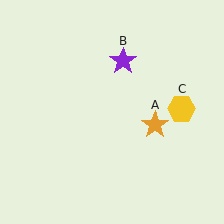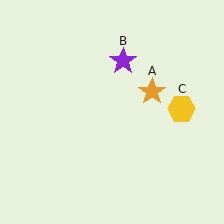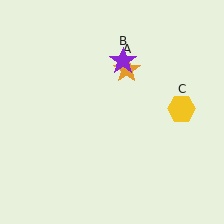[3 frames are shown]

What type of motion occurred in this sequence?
The orange star (object A) rotated counterclockwise around the center of the scene.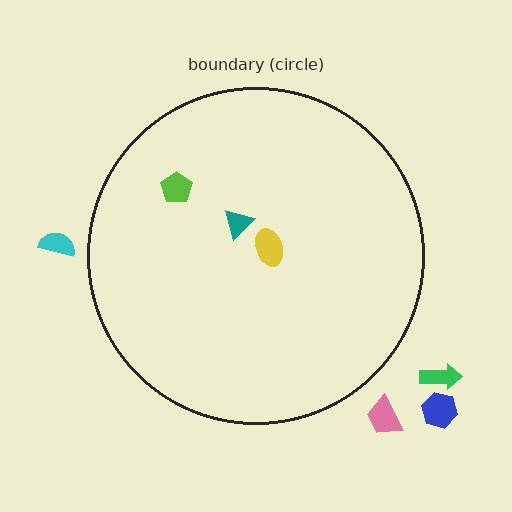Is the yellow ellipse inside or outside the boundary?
Inside.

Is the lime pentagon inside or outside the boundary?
Inside.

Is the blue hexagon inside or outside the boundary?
Outside.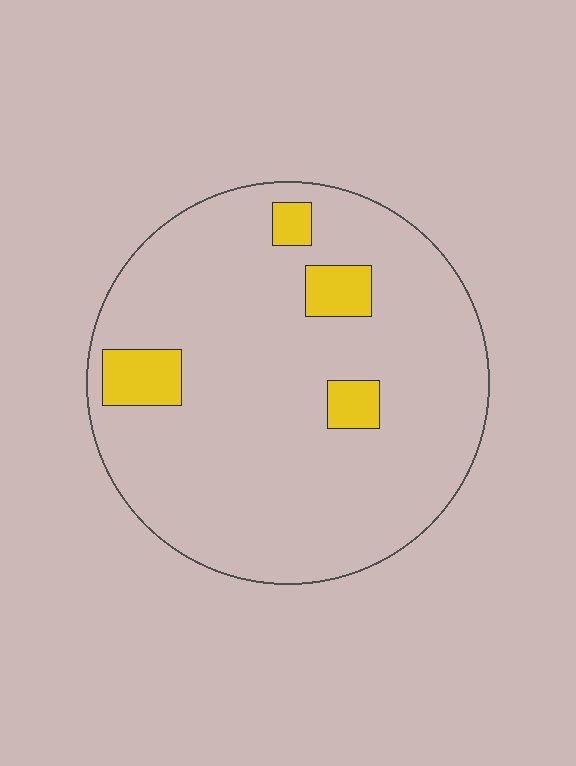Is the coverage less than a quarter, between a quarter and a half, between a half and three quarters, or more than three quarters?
Less than a quarter.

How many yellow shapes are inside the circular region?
4.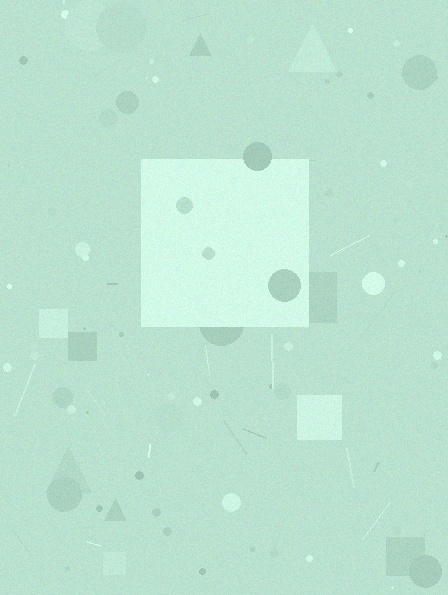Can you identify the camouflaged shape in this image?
The camouflaged shape is a square.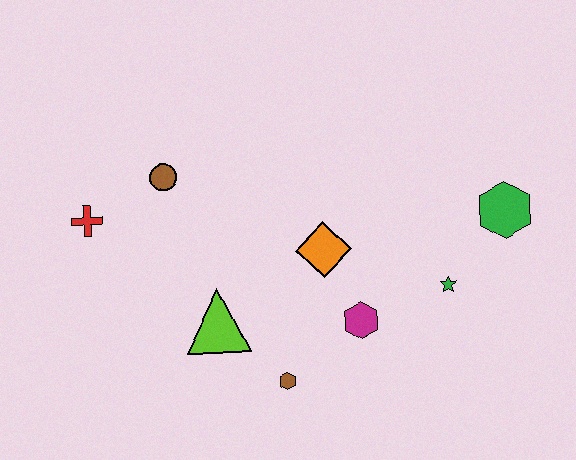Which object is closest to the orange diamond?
The magenta hexagon is closest to the orange diamond.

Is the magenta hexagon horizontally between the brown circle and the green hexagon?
Yes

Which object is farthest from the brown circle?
The green hexagon is farthest from the brown circle.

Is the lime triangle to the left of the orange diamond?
Yes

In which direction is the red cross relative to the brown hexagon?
The red cross is to the left of the brown hexagon.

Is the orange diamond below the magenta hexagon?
No